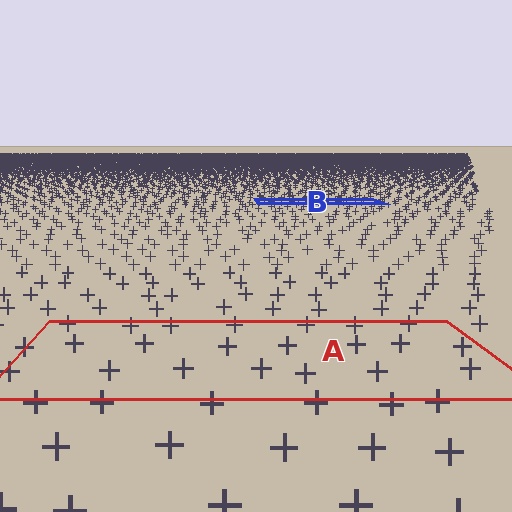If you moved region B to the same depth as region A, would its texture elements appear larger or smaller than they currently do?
They would appear larger. At a closer depth, the same texture elements are projected at a bigger on-screen size.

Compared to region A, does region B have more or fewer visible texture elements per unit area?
Region B has more texture elements per unit area — they are packed more densely because it is farther away.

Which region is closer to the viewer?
Region A is closer. The texture elements there are larger and more spread out.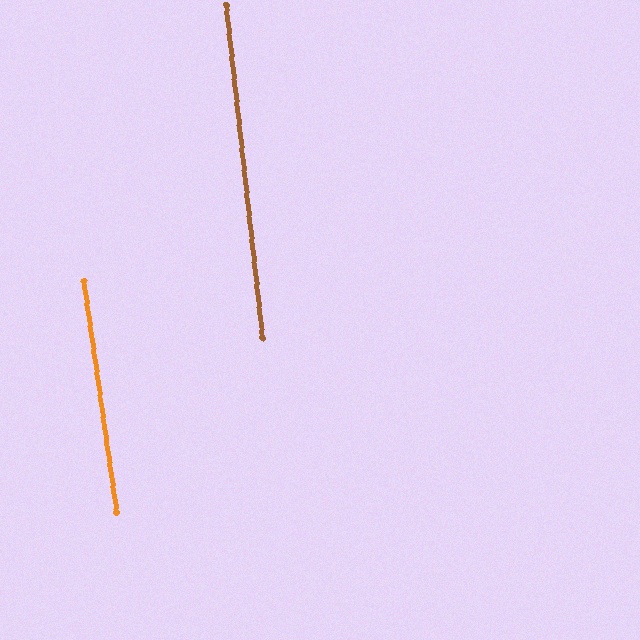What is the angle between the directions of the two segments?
Approximately 2 degrees.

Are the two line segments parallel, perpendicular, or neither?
Parallel — their directions differ by only 1.8°.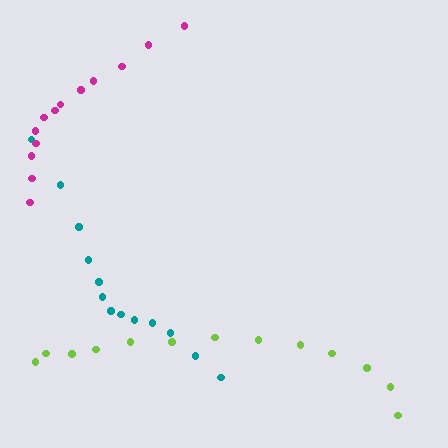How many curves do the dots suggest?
There are 3 distinct paths.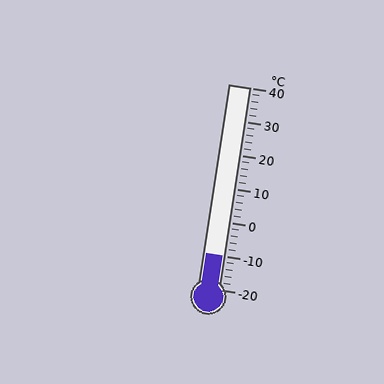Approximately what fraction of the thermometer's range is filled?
The thermometer is filled to approximately 15% of its range.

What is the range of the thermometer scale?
The thermometer scale ranges from -20°C to 40°C.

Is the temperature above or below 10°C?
The temperature is below 10°C.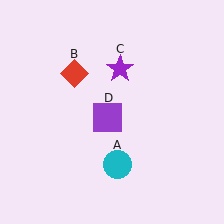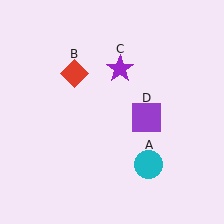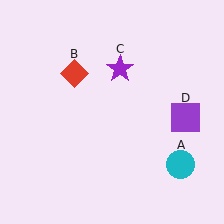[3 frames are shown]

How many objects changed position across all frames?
2 objects changed position: cyan circle (object A), purple square (object D).